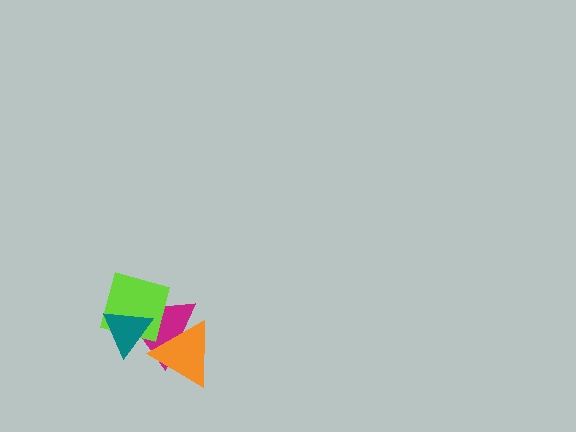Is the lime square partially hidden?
Yes, it is partially covered by another shape.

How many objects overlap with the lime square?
3 objects overlap with the lime square.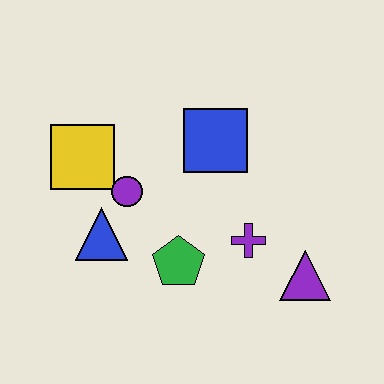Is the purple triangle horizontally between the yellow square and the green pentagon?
No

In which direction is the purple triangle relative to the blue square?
The purple triangle is below the blue square.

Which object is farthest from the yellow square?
The purple triangle is farthest from the yellow square.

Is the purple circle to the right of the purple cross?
No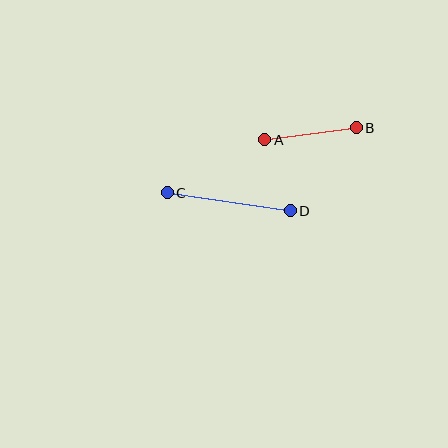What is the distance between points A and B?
The distance is approximately 92 pixels.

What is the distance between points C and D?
The distance is approximately 124 pixels.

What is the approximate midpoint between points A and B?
The midpoint is at approximately (310, 134) pixels.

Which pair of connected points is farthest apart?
Points C and D are farthest apart.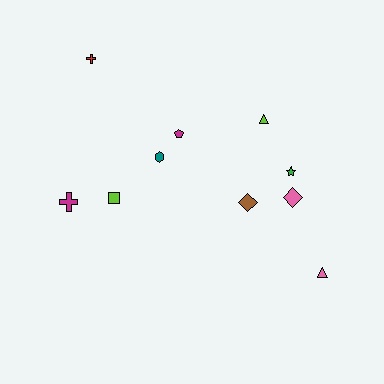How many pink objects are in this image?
There are 2 pink objects.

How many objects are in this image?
There are 10 objects.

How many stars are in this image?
There is 1 star.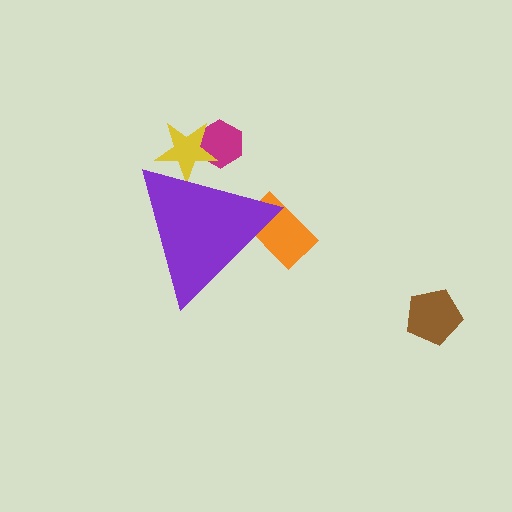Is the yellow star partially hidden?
Yes, the yellow star is partially hidden behind the purple triangle.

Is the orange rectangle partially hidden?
Yes, the orange rectangle is partially hidden behind the purple triangle.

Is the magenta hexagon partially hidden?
Yes, the magenta hexagon is partially hidden behind the purple triangle.